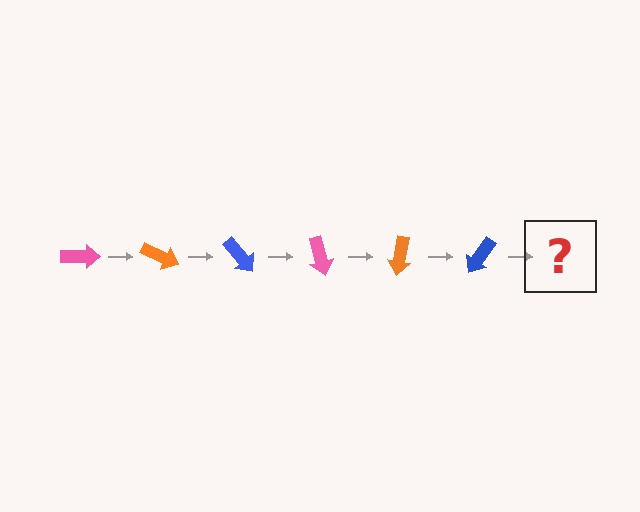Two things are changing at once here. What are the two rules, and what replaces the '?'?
The two rules are that it rotates 25 degrees each step and the color cycles through pink, orange, and blue. The '?' should be a pink arrow, rotated 150 degrees from the start.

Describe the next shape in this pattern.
It should be a pink arrow, rotated 150 degrees from the start.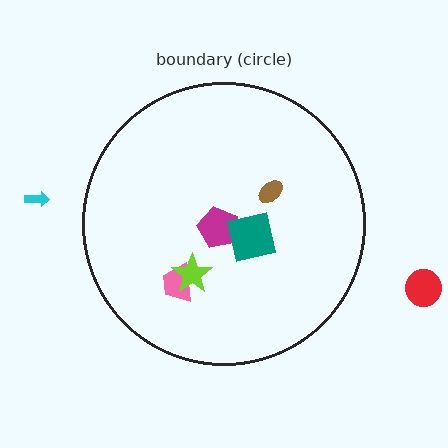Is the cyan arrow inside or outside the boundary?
Outside.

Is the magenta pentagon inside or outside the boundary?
Inside.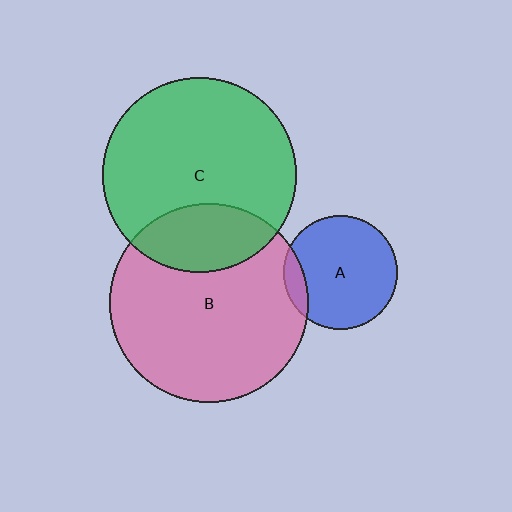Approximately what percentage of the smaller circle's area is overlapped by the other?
Approximately 10%.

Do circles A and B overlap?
Yes.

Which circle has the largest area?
Circle B (pink).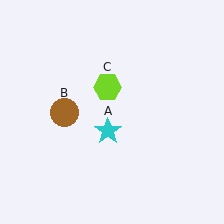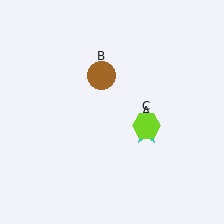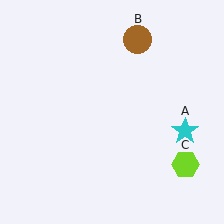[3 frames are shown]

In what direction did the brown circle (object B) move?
The brown circle (object B) moved up and to the right.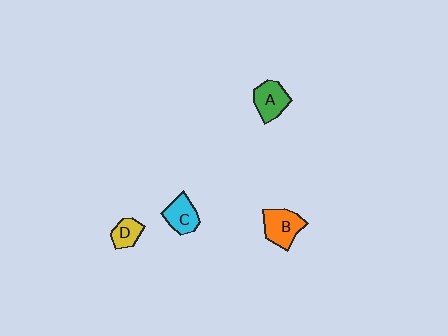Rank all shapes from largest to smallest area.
From largest to smallest: B (orange), A (green), C (cyan), D (yellow).